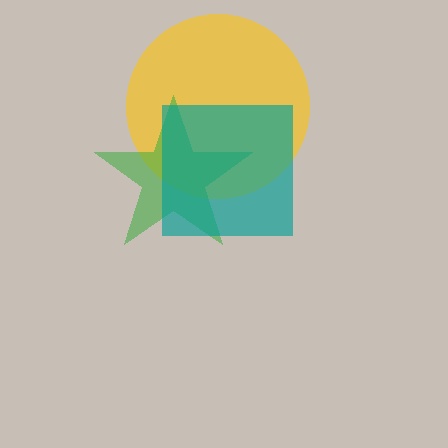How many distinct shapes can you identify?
There are 3 distinct shapes: a yellow circle, a green star, a teal square.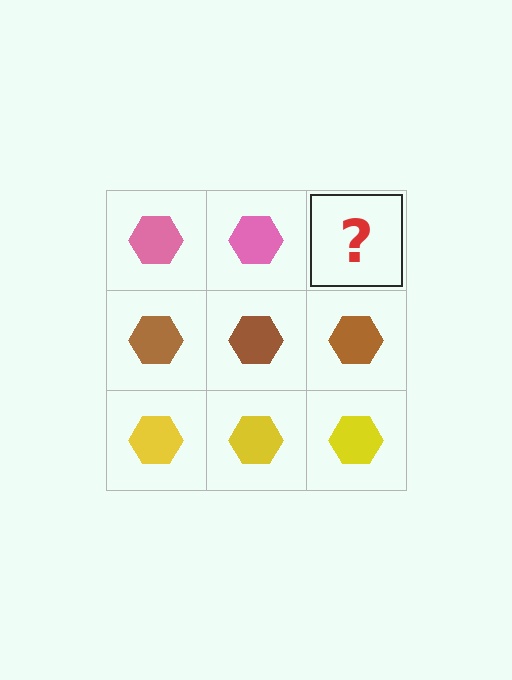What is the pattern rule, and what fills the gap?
The rule is that each row has a consistent color. The gap should be filled with a pink hexagon.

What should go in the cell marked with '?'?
The missing cell should contain a pink hexagon.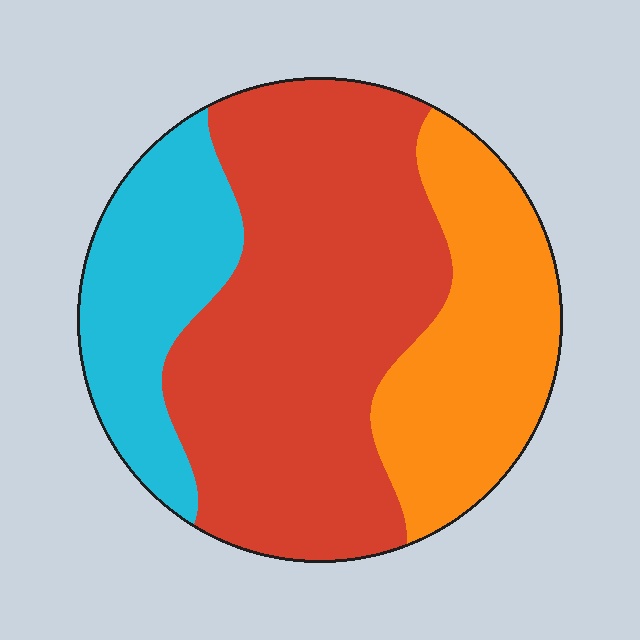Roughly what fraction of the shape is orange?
Orange covers around 25% of the shape.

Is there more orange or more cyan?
Orange.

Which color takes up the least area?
Cyan, at roughly 20%.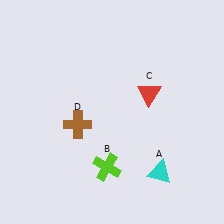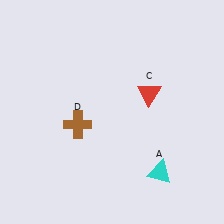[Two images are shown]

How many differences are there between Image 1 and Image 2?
There is 1 difference between the two images.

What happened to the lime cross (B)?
The lime cross (B) was removed in Image 2. It was in the bottom-left area of Image 1.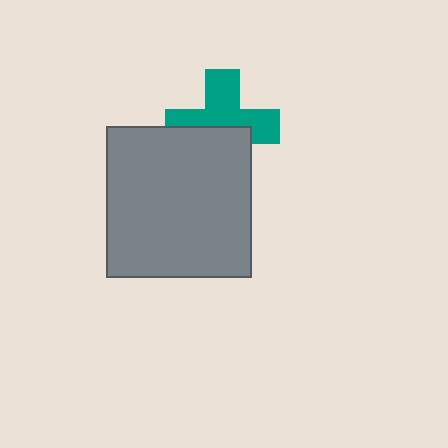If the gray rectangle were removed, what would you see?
You would see the complete teal cross.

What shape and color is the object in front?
The object in front is a gray rectangle.